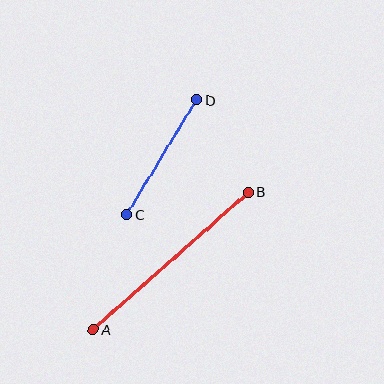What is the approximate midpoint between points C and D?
The midpoint is at approximately (162, 157) pixels.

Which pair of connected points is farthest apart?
Points A and B are farthest apart.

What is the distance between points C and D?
The distance is approximately 134 pixels.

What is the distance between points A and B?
The distance is approximately 208 pixels.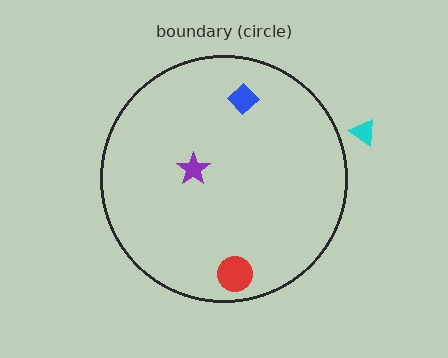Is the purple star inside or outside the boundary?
Inside.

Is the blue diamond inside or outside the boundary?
Inside.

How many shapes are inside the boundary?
3 inside, 1 outside.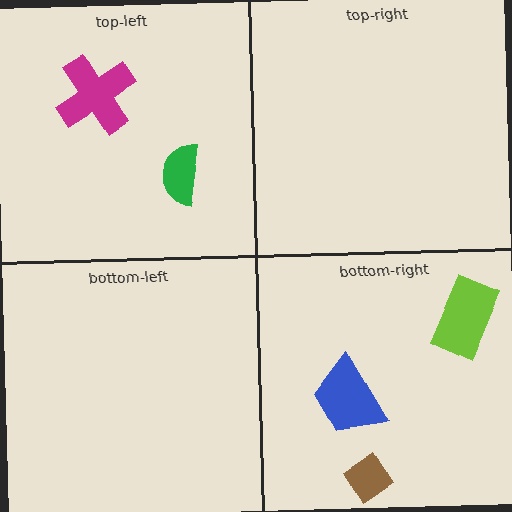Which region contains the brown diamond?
The bottom-right region.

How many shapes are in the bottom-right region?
3.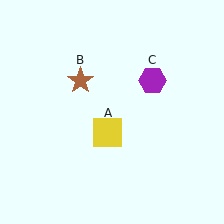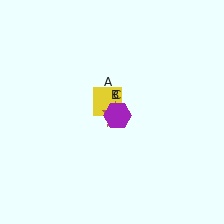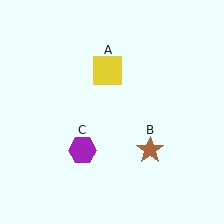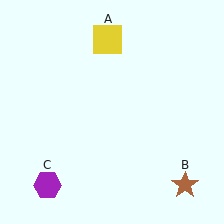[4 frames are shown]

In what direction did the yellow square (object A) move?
The yellow square (object A) moved up.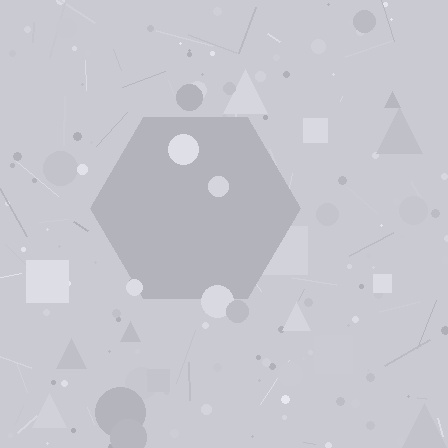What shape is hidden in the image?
A hexagon is hidden in the image.